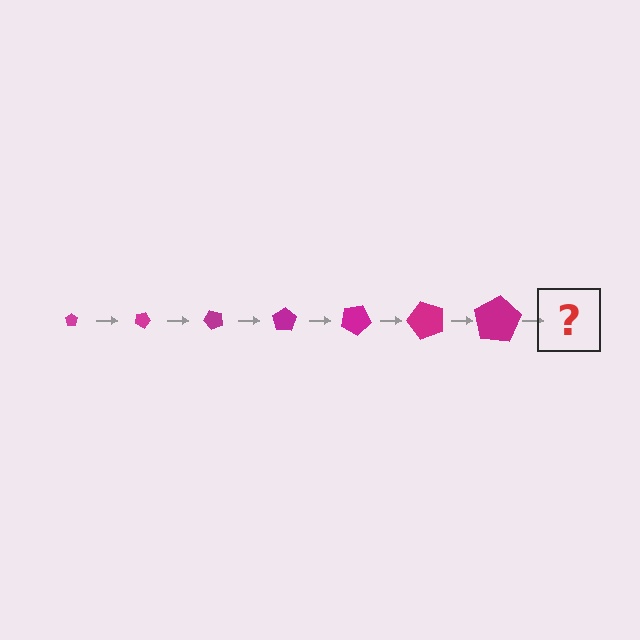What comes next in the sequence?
The next element should be a pentagon, larger than the previous one and rotated 175 degrees from the start.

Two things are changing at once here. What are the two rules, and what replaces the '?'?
The two rules are that the pentagon grows larger each step and it rotates 25 degrees each step. The '?' should be a pentagon, larger than the previous one and rotated 175 degrees from the start.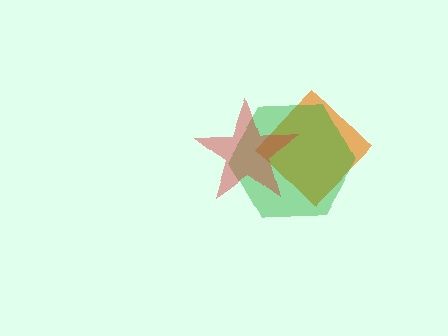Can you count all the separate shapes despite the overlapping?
Yes, there are 3 separate shapes.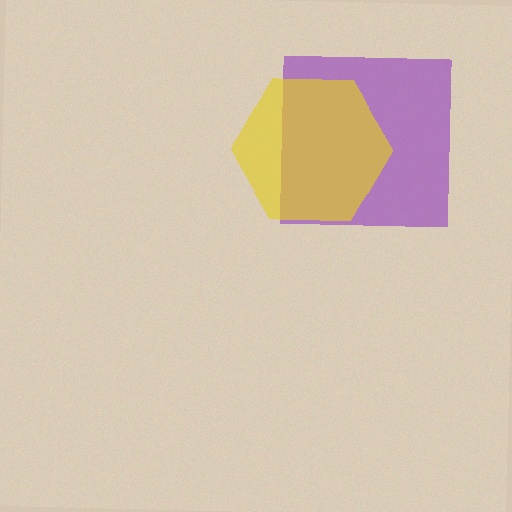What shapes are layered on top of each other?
The layered shapes are: a purple square, a yellow hexagon.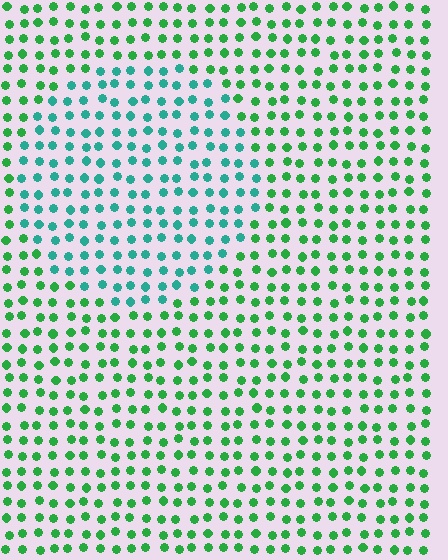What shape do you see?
I see a circle.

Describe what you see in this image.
The image is filled with small green elements in a uniform arrangement. A circle-shaped region is visible where the elements are tinted to a slightly different hue, forming a subtle color boundary.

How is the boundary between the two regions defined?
The boundary is defined purely by a slight shift in hue (about 40 degrees). Spacing, size, and orientation are identical on both sides.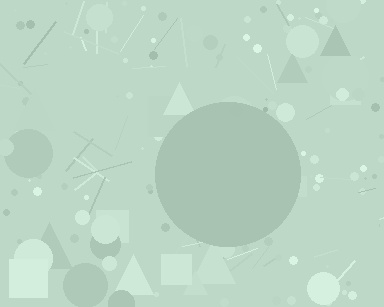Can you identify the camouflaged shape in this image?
The camouflaged shape is a circle.